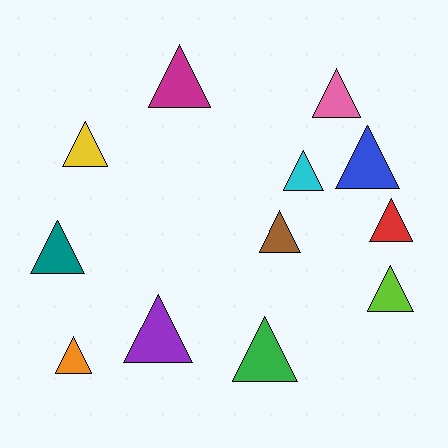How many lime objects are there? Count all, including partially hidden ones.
There is 1 lime object.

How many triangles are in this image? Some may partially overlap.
There are 12 triangles.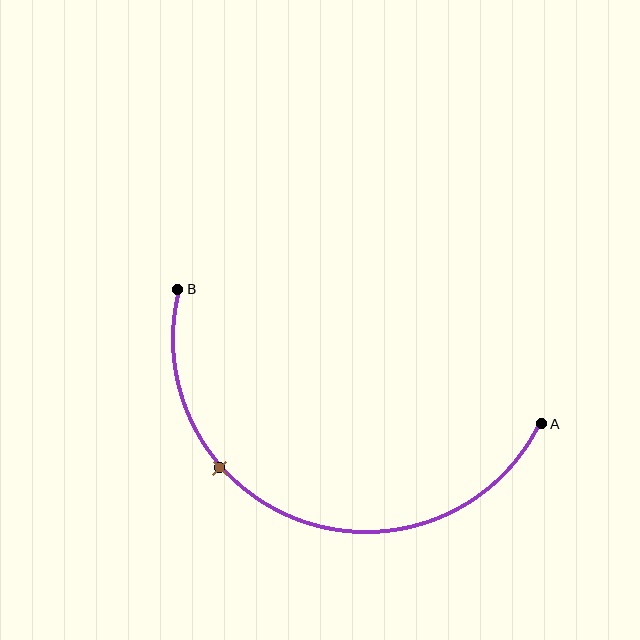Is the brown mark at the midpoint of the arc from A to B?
No. The brown mark lies on the arc but is closer to endpoint B. The arc midpoint would be at the point on the curve equidistant along the arc from both A and B.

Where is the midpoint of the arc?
The arc midpoint is the point on the curve farthest from the straight line joining A and B. It sits below that line.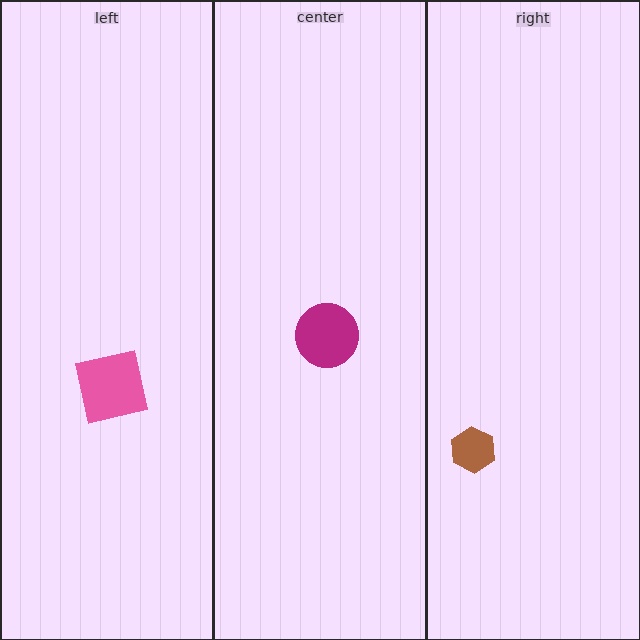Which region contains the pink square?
The left region.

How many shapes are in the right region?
1.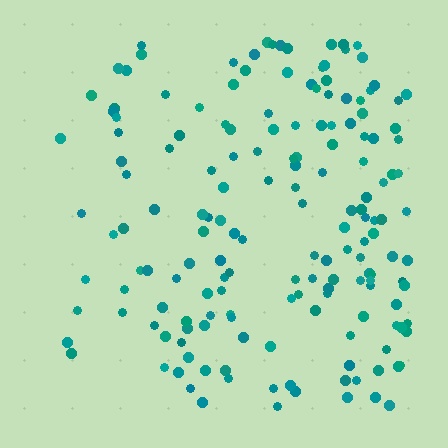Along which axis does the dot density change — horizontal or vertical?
Horizontal.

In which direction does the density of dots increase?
From left to right, with the right side densest.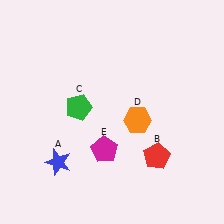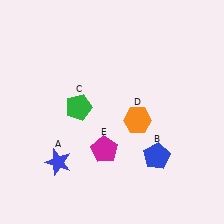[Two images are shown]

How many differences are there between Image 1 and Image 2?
There is 1 difference between the two images.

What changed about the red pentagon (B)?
In Image 1, B is red. In Image 2, it changed to blue.